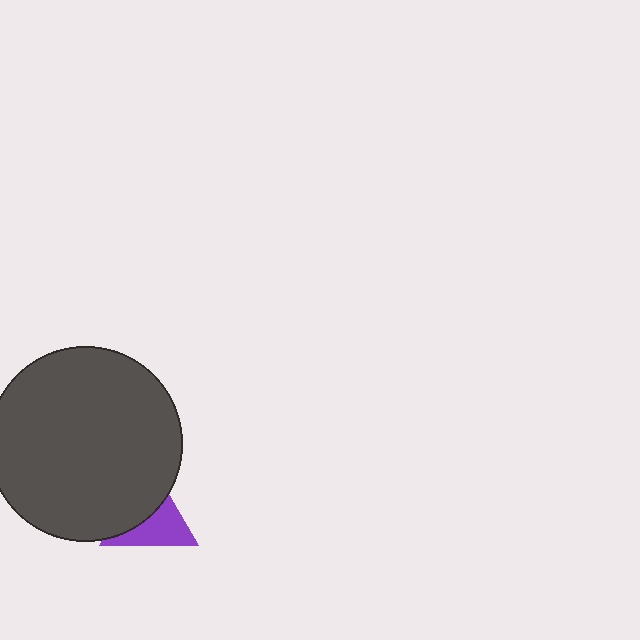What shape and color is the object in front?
The object in front is a dark gray circle.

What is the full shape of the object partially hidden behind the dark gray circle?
The partially hidden object is a purple triangle.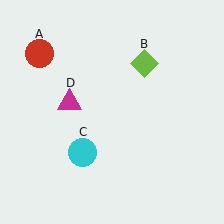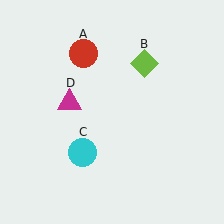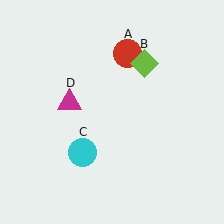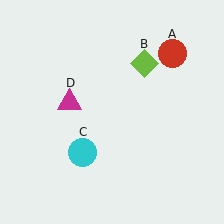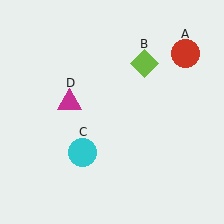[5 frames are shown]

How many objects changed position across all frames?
1 object changed position: red circle (object A).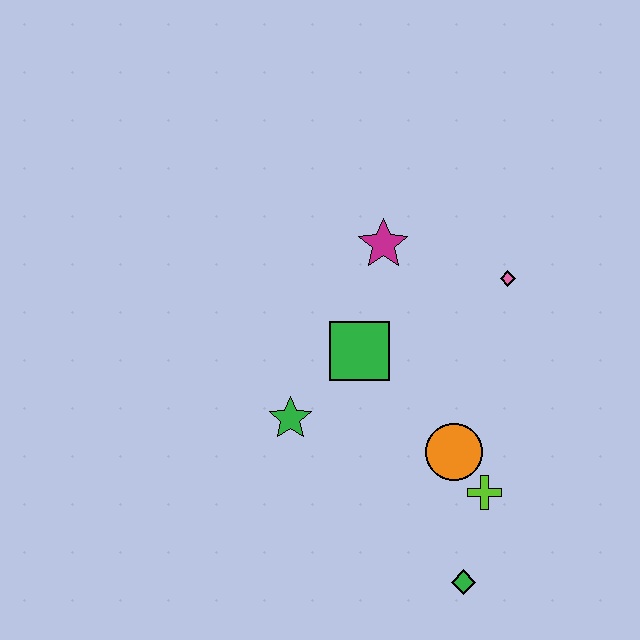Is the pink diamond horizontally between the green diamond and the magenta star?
No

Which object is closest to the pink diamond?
The magenta star is closest to the pink diamond.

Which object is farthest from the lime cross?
The magenta star is farthest from the lime cross.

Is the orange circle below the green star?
Yes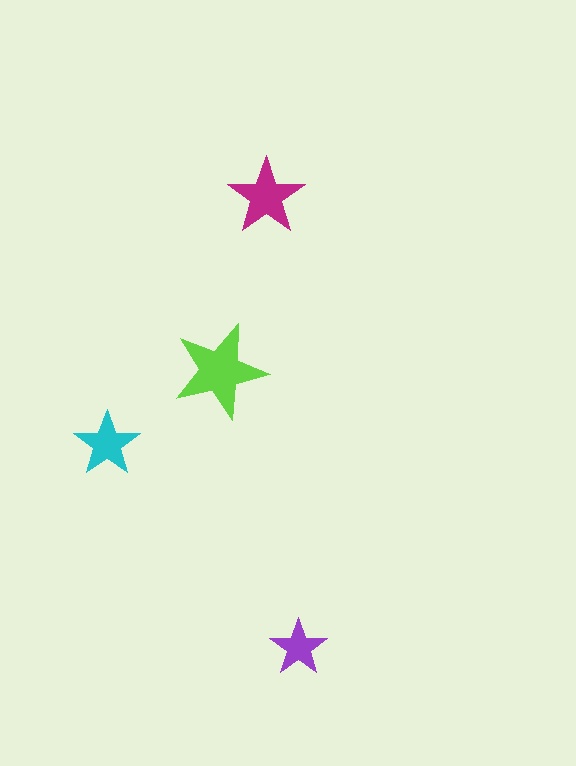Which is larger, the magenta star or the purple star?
The magenta one.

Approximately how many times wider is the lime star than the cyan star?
About 1.5 times wider.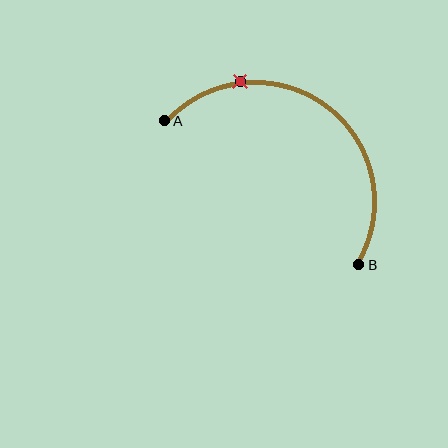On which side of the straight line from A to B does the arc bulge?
The arc bulges above and to the right of the straight line connecting A and B.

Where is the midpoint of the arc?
The arc midpoint is the point on the curve farthest from the straight line joining A and B. It sits above and to the right of that line.